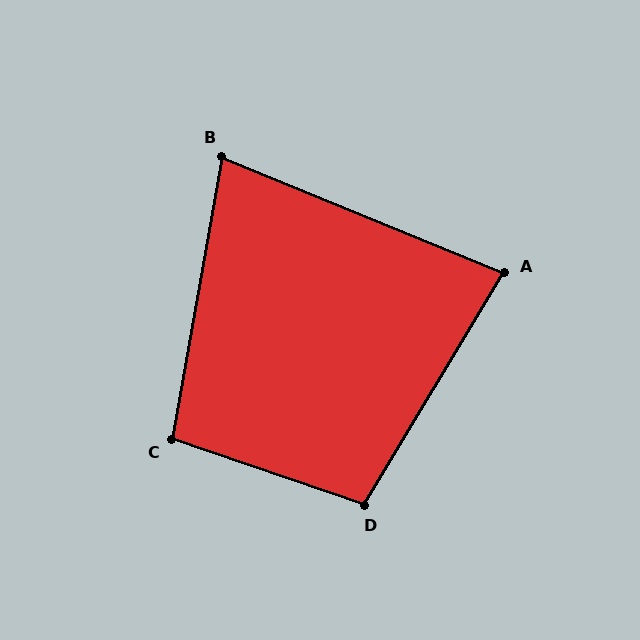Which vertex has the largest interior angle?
D, at approximately 102 degrees.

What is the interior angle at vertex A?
Approximately 81 degrees (acute).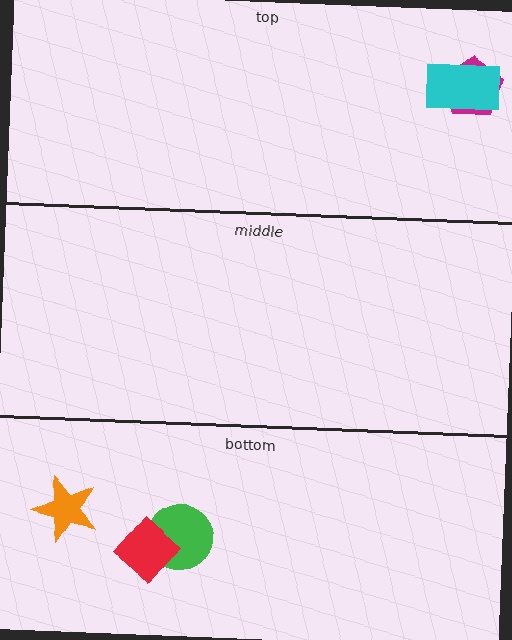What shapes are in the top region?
The magenta pentagon, the cyan rectangle.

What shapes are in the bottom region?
The green circle, the orange star, the red diamond.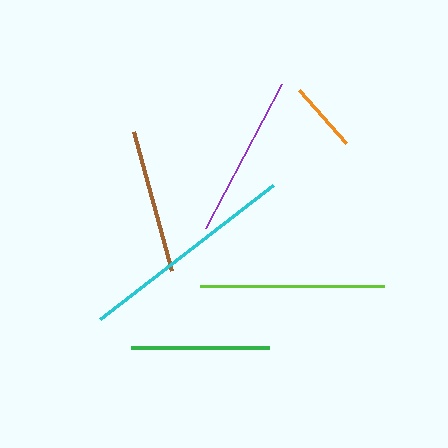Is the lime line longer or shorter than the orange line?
The lime line is longer than the orange line.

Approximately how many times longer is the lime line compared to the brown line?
The lime line is approximately 1.3 times the length of the brown line.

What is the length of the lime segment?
The lime segment is approximately 184 pixels long.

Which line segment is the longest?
The cyan line is the longest at approximately 218 pixels.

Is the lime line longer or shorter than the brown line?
The lime line is longer than the brown line.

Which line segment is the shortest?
The orange line is the shortest at approximately 72 pixels.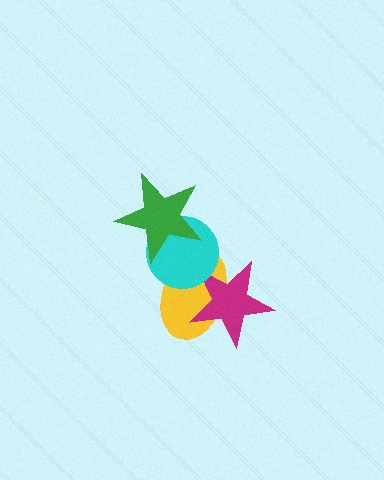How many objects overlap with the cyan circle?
3 objects overlap with the cyan circle.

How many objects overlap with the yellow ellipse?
3 objects overlap with the yellow ellipse.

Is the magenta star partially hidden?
Yes, it is partially covered by another shape.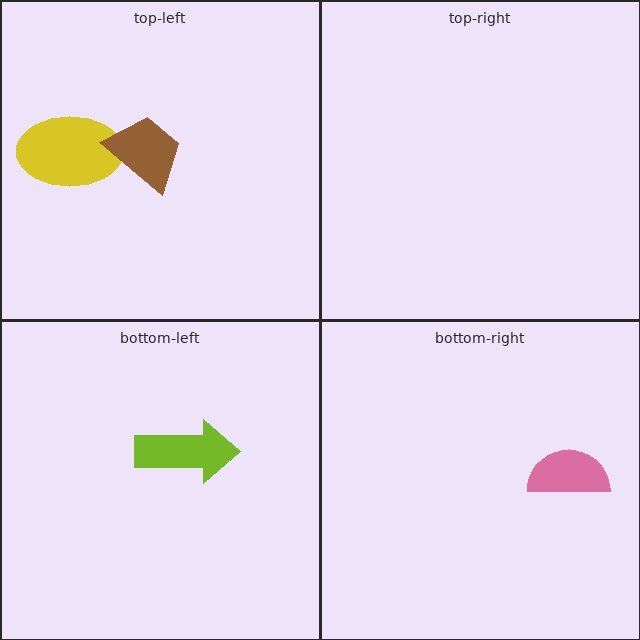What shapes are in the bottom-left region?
The lime arrow.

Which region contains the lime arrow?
The bottom-left region.